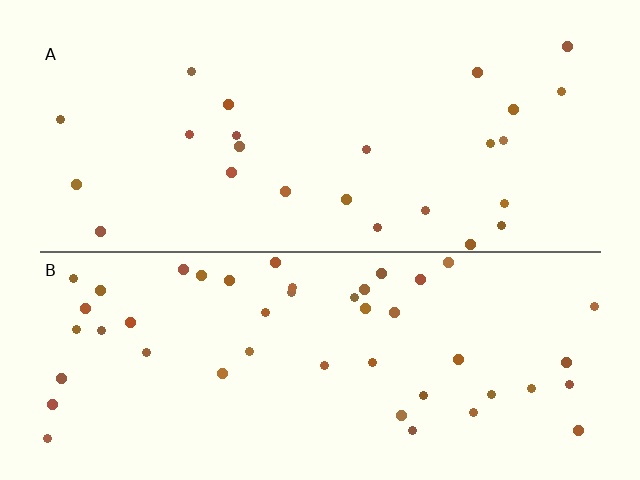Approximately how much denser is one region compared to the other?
Approximately 1.9× — region B over region A.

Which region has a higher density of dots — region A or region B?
B (the bottom).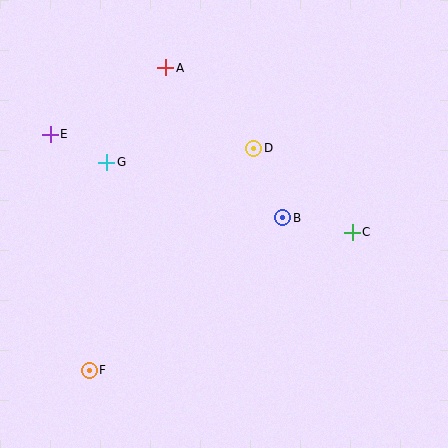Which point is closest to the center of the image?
Point B at (283, 218) is closest to the center.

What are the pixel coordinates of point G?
Point G is at (107, 162).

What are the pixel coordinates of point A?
Point A is at (166, 68).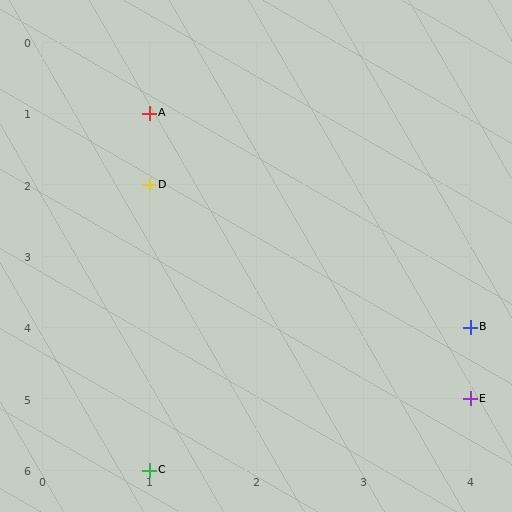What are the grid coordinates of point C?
Point C is at grid coordinates (1, 6).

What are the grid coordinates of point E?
Point E is at grid coordinates (4, 5).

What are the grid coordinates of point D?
Point D is at grid coordinates (1, 2).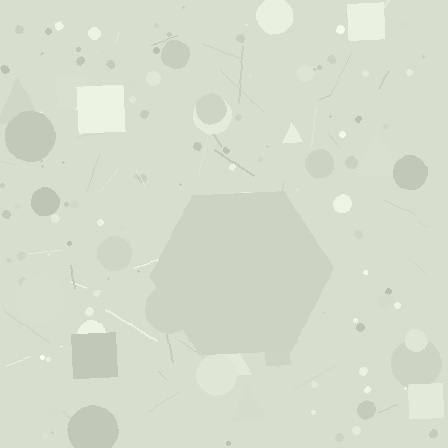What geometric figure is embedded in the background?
A hexagon is embedded in the background.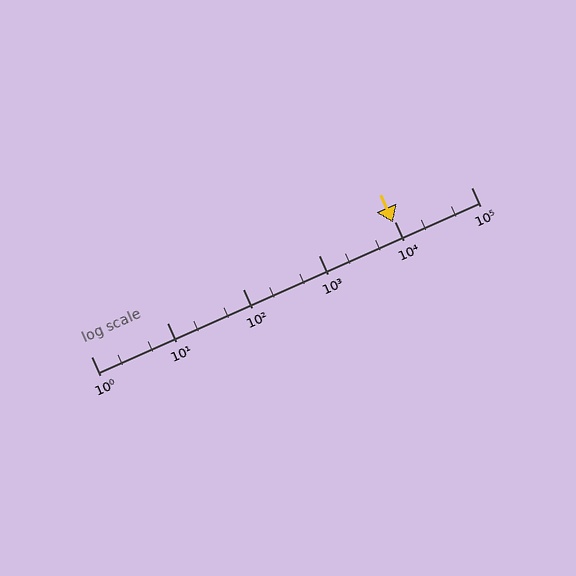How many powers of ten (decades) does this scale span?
The scale spans 5 decades, from 1 to 100000.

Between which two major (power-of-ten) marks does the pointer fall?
The pointer is between 1000 and 10000.